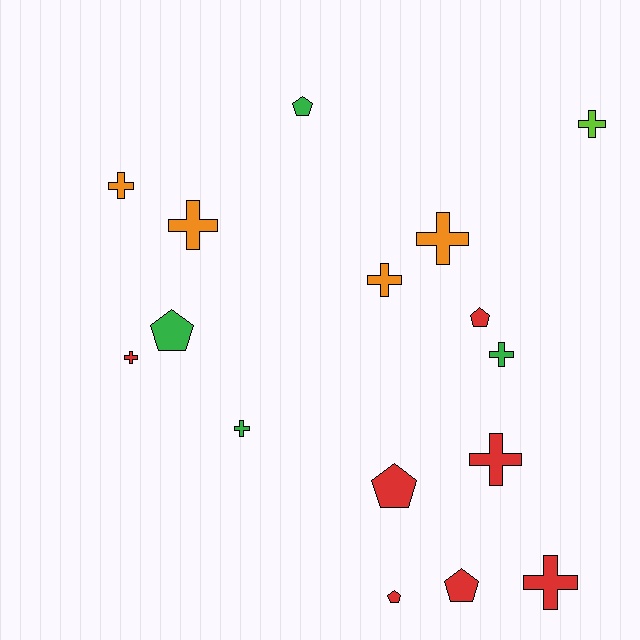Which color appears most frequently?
Red, with 7 objects.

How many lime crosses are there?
There is 1 lime cross.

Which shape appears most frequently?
Cross, with 10 objects.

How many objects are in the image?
There are 16 objects.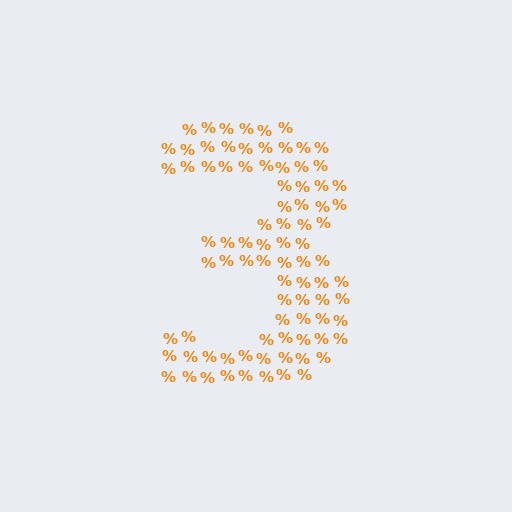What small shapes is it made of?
It is made of small percent signs.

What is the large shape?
The large shape is the digit 3.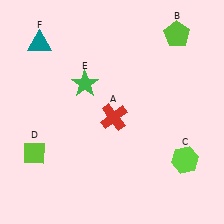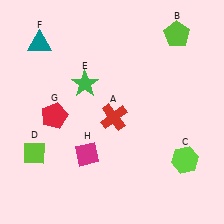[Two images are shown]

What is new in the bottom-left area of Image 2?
A magenta diamond (H) was added in the bottom-left area of Image 2.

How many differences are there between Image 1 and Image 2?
There are 2 differences between the two images.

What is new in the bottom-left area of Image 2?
A red pentagon (G) was added in the bottom-left area of Image 2.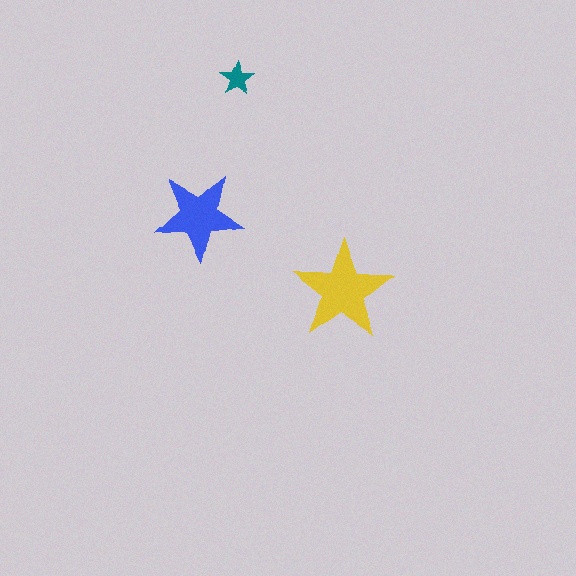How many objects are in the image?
There are 3 objects in the image.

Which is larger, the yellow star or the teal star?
The yellow one.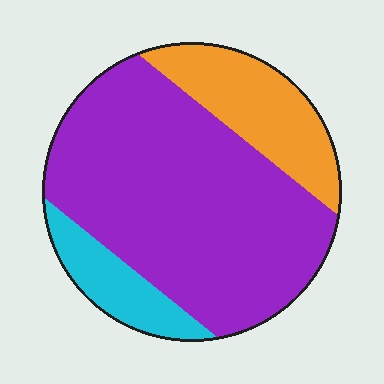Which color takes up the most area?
Purple, at roughly 70%.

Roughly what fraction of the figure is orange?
Orange takes up less than a quarter of the figure.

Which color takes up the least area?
Cyan, at roughly 10%.